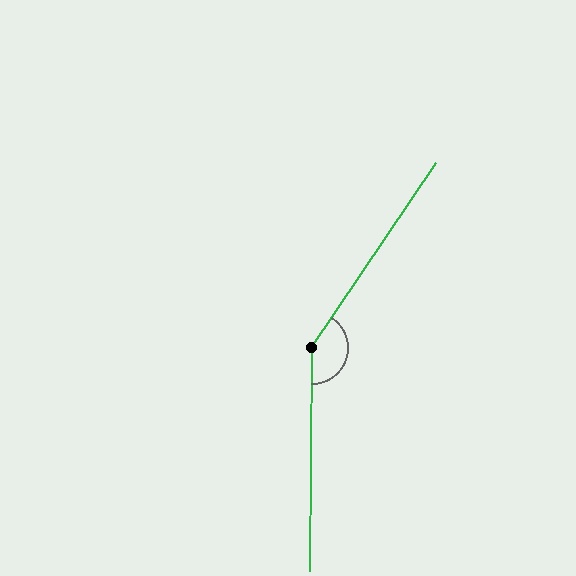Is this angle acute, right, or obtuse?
It is obtuse.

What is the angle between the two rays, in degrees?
Approximately 147 degrees.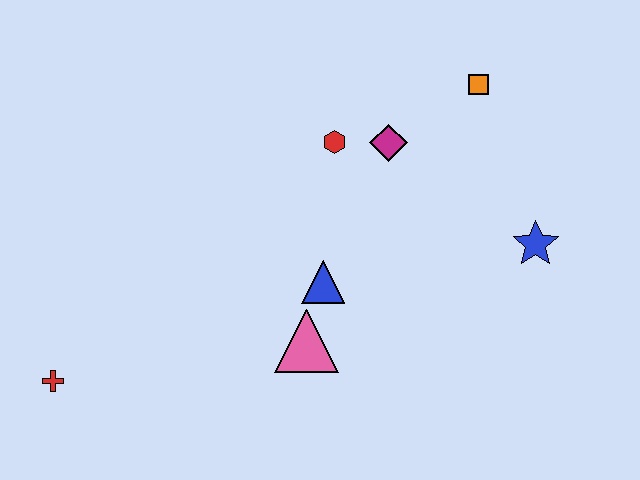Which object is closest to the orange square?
The magenta diamond is closest to the orange square.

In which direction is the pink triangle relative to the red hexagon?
The pink triangle is below the red hexagon.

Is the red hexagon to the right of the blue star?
No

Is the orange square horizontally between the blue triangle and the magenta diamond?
No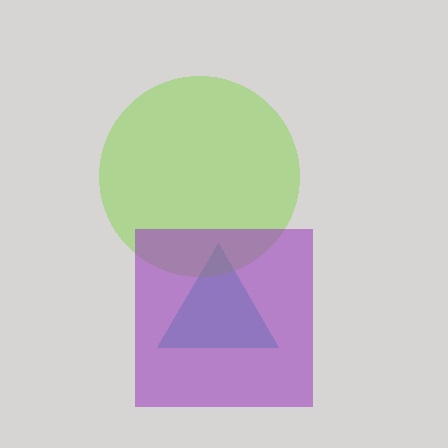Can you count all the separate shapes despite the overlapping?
Yes, there are 3 separate shapes.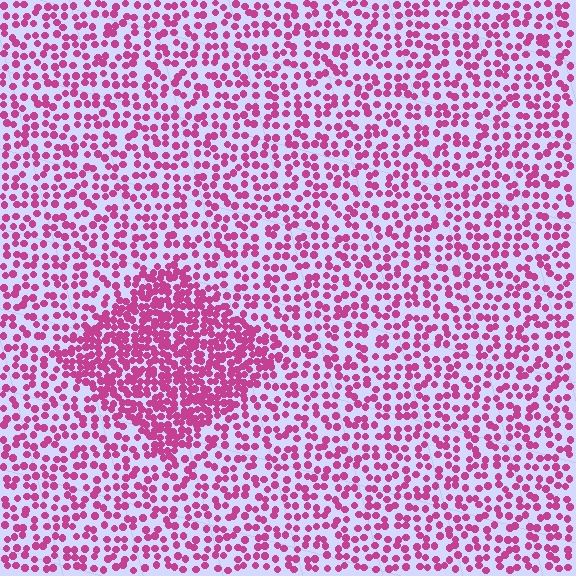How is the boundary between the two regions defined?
The boundary is defined by a change in element density (approximately 2.1x ratio). All elements are the same color, size, and shape.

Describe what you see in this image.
The image contains small magenta elements arranged at two different densities. A diamond-shaped region is visible where the elements are more densely packed than the surrounding area.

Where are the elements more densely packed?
The elements are more densely packed inside the diamond boundary.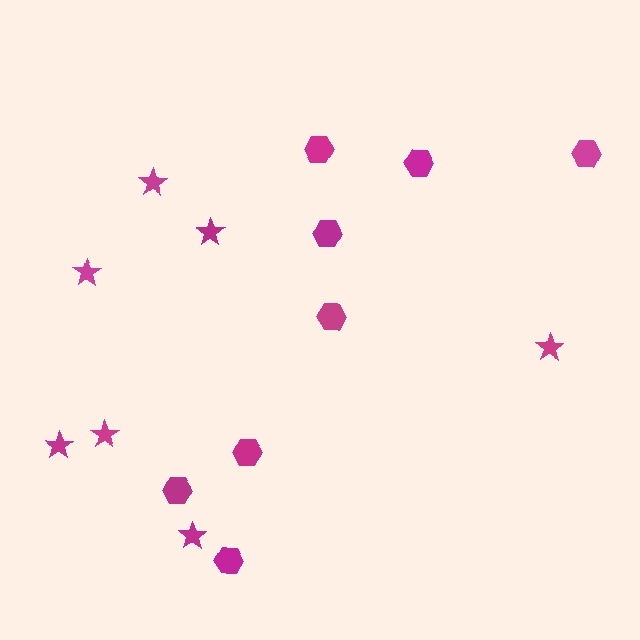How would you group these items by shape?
There are 2 groups: one group of stars (7) and one group of hexagons (8).